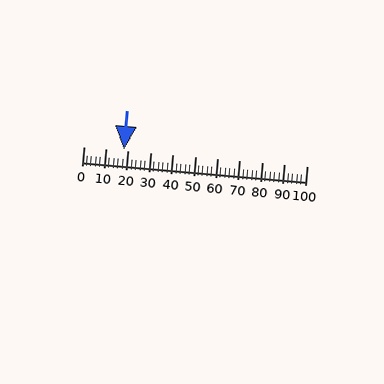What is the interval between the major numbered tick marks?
The major tick marks are spaced 10 units apart.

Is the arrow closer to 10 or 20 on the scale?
The arrow is closer to 20.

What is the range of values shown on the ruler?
The ruler shows values from 0 to 100.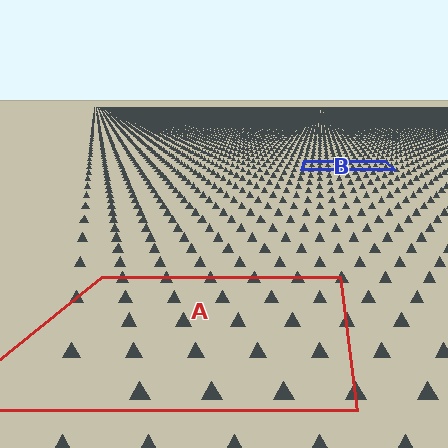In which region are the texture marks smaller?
The texture marks are smaller in region B, because it is farther away.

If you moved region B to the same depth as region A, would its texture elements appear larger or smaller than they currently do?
They would appear larger. At a closer depth, the same texture elements are projected at a bigger on-screen size.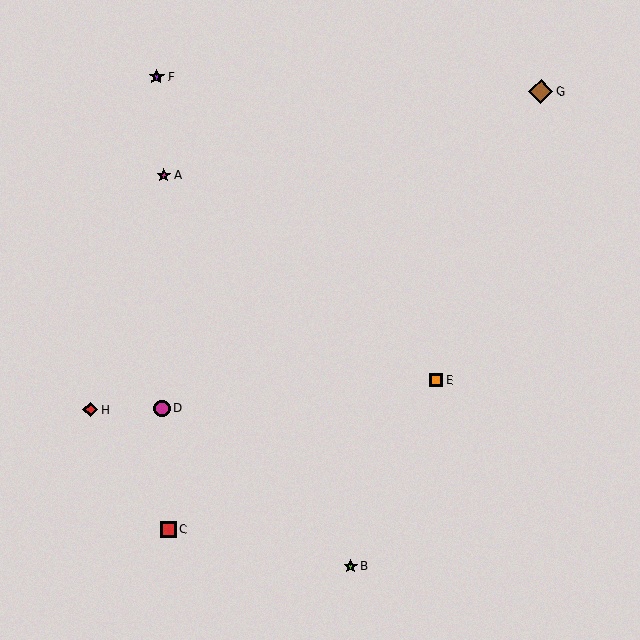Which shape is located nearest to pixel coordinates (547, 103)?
The brown diamond (labeled G) at (541, 92) is nearest to that location.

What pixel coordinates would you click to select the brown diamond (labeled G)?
Click at (541, 92) to select the brown diamond G.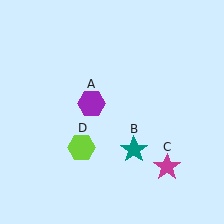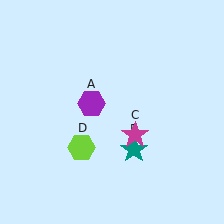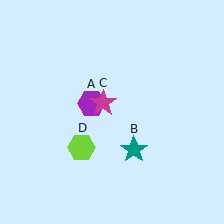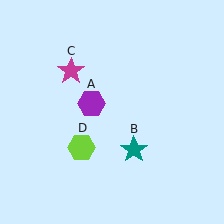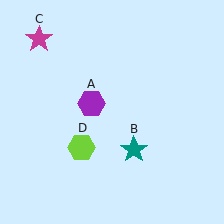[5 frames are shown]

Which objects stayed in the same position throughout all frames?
Purple hexagon (object A) and teal star (object B) and lime hexagon (object D) remained stationary.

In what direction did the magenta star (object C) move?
The magenta star (object C) moved up and to the left.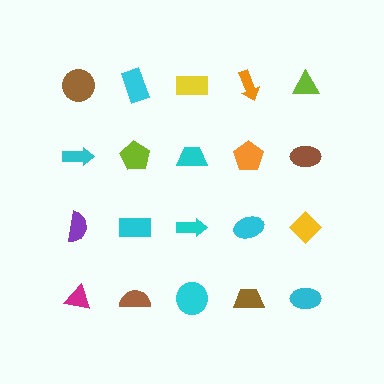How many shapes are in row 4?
5 shapes.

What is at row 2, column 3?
A cyan trapezoid.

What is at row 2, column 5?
A brown ellipse.